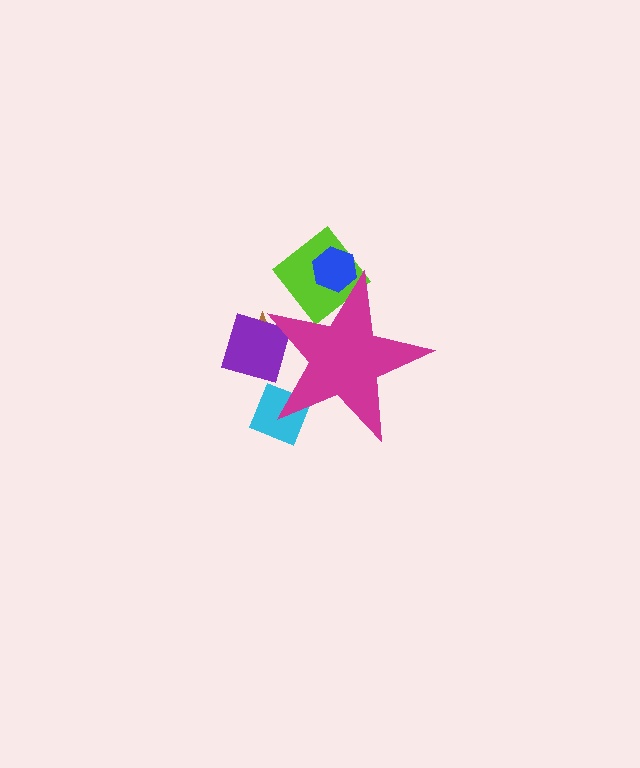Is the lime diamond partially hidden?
Yes, the lime diamond is partially hidden behind the magenta star.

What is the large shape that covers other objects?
A magenta star.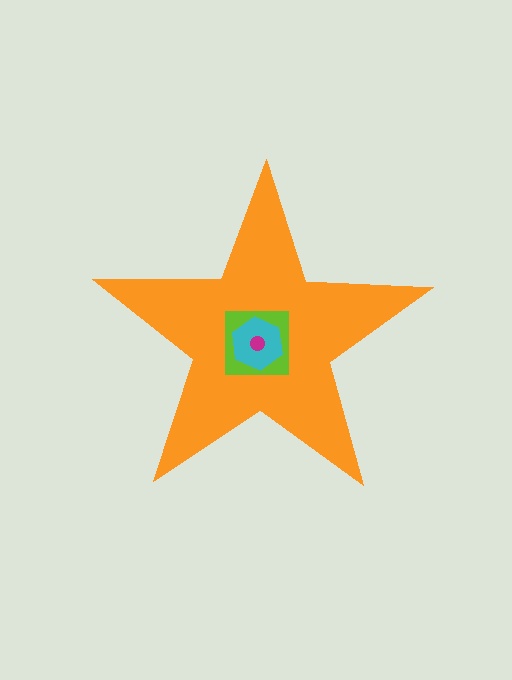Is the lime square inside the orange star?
Yes.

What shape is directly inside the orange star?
The lime square.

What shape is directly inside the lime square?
The cyan hexagon.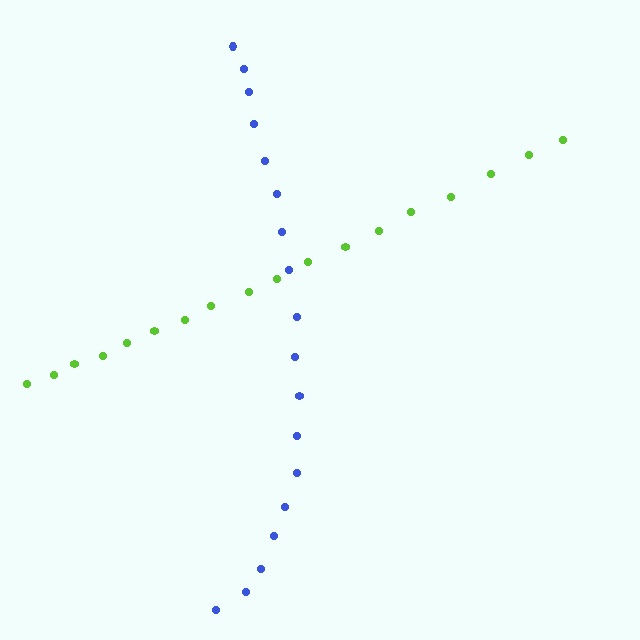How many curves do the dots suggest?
There are 2 distinct paths.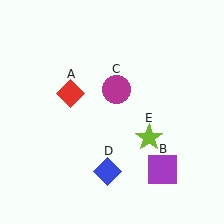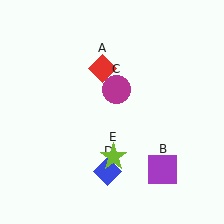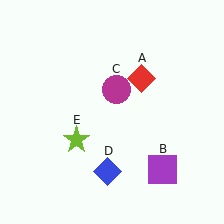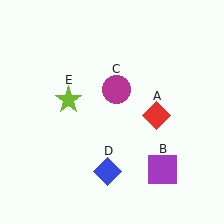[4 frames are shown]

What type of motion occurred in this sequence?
The red diamond (object A), lime star (object E) rotated clockwise around the center of the scene.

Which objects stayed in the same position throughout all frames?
Purple square (object B) and magenta circle (object C) and blue diamond (object D) remained stationary.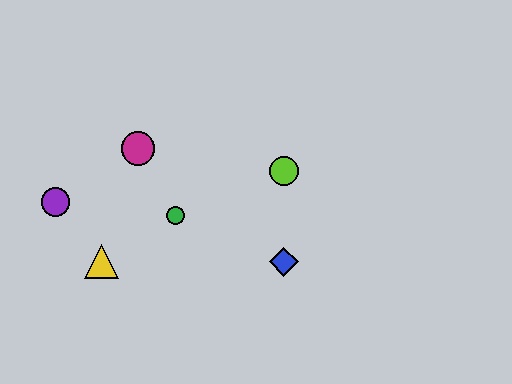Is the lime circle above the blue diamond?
Yes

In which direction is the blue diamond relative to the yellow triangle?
The blue diamond is to the right of the yellow triangle.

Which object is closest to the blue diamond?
The lime circle is closest to the blue diamond.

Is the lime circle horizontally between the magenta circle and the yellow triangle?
No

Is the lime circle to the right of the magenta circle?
Yes